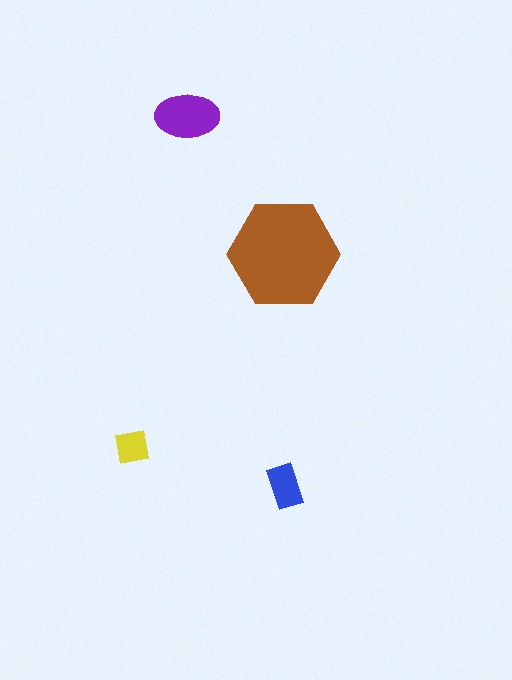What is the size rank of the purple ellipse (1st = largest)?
2nd.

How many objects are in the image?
There are 4 objects in the image.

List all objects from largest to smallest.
The brown hexagon, the purple ellipse, the blue rectangle, the yellow square.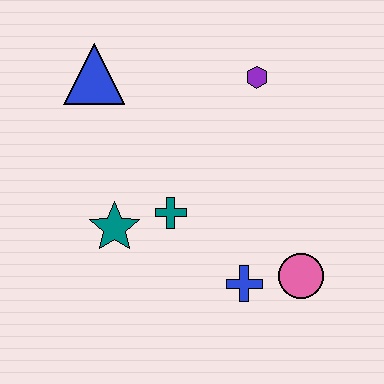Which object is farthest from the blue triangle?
The pink circle is farthest from the blue triangle.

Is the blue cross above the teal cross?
No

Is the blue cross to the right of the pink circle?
No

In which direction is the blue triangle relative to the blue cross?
The blue triangle is above the blue cross.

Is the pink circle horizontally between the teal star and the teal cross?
No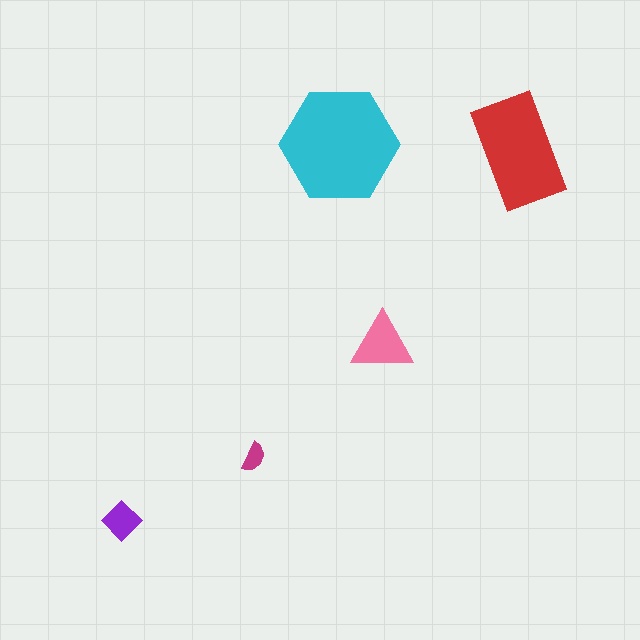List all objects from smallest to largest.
The magenta semicircle, the purple diamond, the pink triangle, the red rectangle, the cyan hexagon.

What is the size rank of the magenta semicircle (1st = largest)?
5th.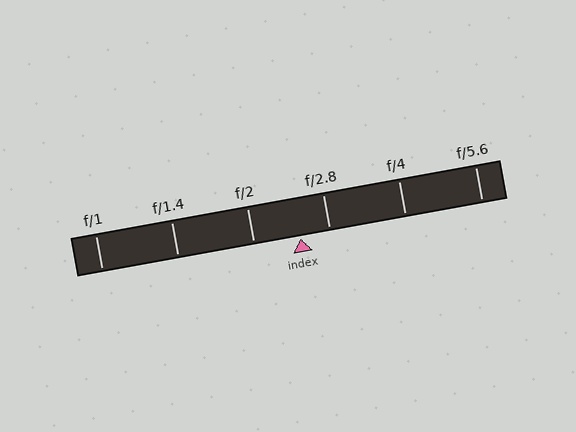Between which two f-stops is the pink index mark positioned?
The index mark is between f/2 and f/2.8.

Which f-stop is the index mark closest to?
The index mark is closest to f/2.8.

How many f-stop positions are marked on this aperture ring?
There are 6 f-stop positions marked.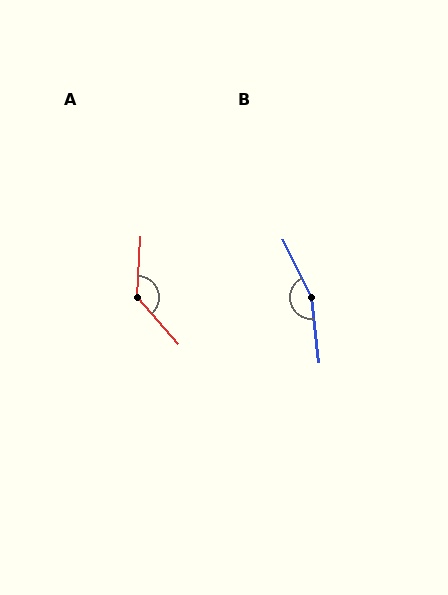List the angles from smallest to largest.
A (135°), B (161°).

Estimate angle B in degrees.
Approximately 161 degrees.